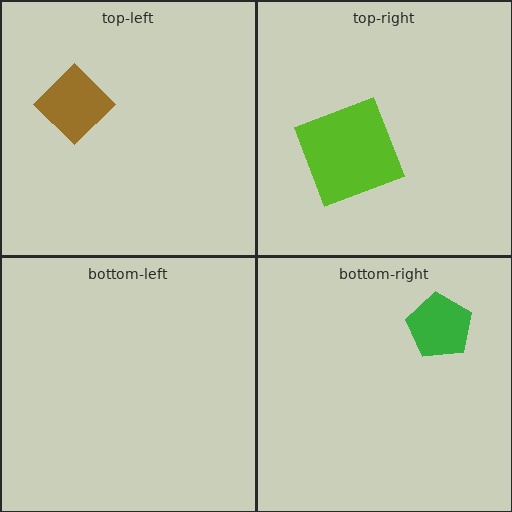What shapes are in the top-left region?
The brown diamond.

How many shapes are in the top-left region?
1.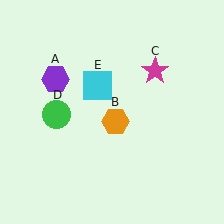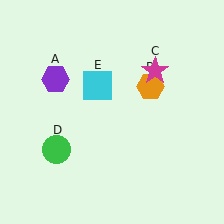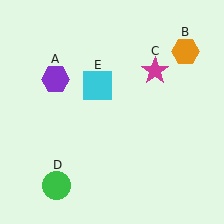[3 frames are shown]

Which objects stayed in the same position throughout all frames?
Purple hexagon (object A) and magenta star (object C) and cyan square (object E) remained stationary.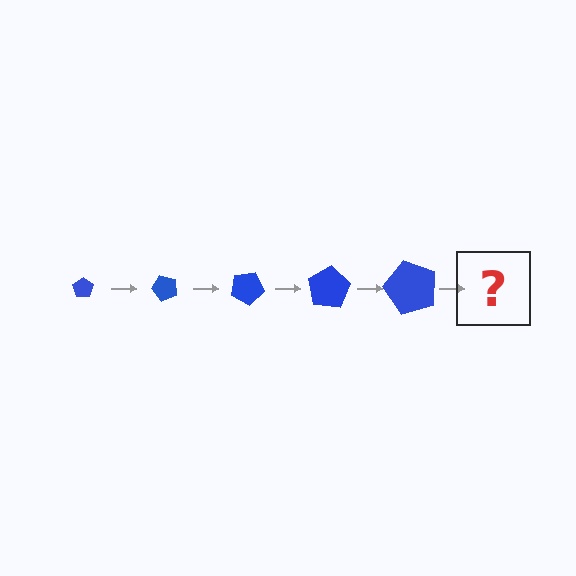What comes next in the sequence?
The next element should be a pentagon, larger than the previous one and rotated 250 degrees from the start.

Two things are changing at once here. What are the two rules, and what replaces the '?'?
The two rules are that the pentagon grows larger each step and it rotates 50 degrees each step. The '?' should be a pentagon, larger than the previous one and rotated 250 degrees from the start.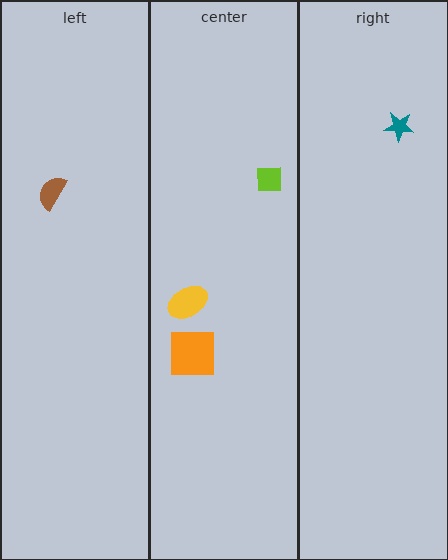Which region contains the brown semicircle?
The left region.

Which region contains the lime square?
The center region.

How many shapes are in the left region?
1.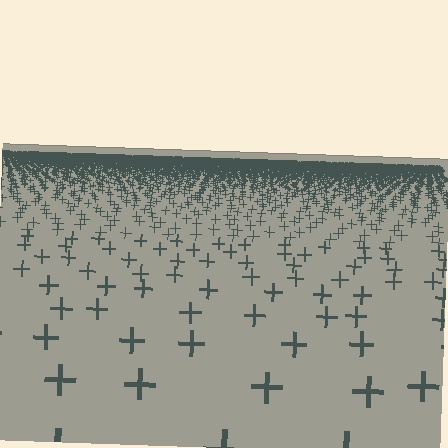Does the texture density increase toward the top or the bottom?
Density increases toward the top.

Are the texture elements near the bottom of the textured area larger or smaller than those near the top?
Larger. Near the bottom, elements are closer to the viewer and appear at a bigger on-screen size.